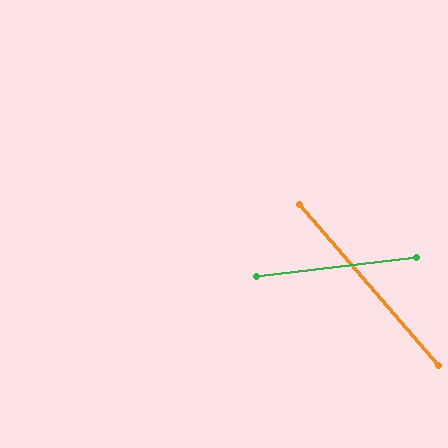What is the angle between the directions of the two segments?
Approximately 56 degrees.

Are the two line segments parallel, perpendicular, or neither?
Neither parallel nor perpendicular — they differ by about 56°.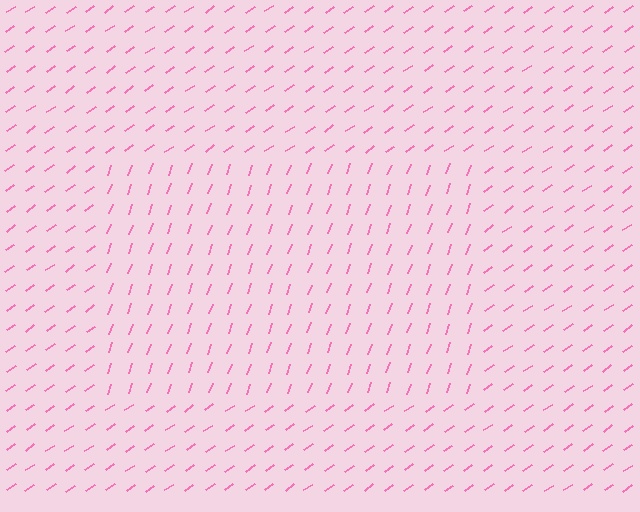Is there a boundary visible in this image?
Yes, there is a texture boundary formed by a change in line orientation.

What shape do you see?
I see a rectangle.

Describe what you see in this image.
The image is filled with small pink line segments. A rectangle region in the image has lines oriented differently from the surrounding lines, creating a visible texture boundary.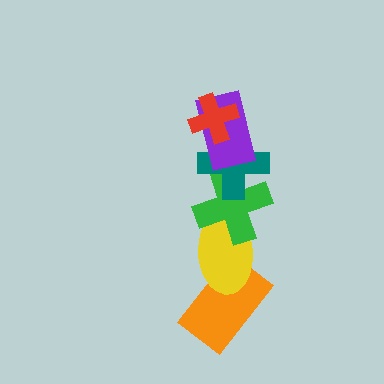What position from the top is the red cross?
The red cross is 1st from the top.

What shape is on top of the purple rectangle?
The red cross is on top of the purple rectangle.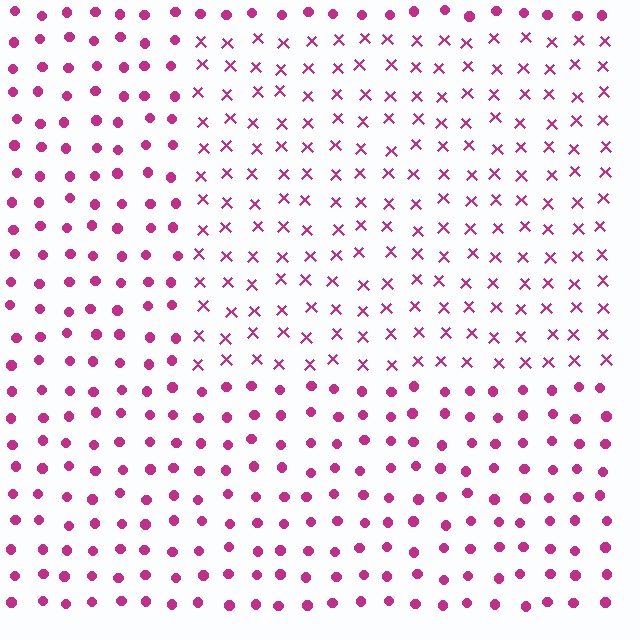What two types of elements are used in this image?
The image uses X marks inside the rectangle region and circles outside it.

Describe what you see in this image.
The image is filled with small magenta elements arranged in a uniform grid. A rectangle-shaped region contains X marks, while the surrounding area contains circles. The boundary is defined purely by the change in element shape.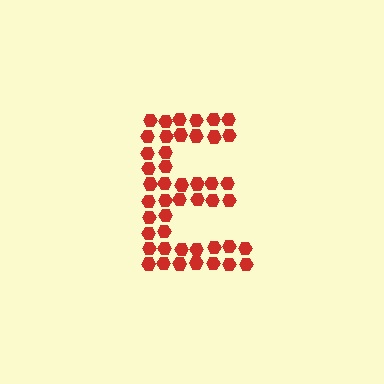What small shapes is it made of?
It is made of small hexagons.